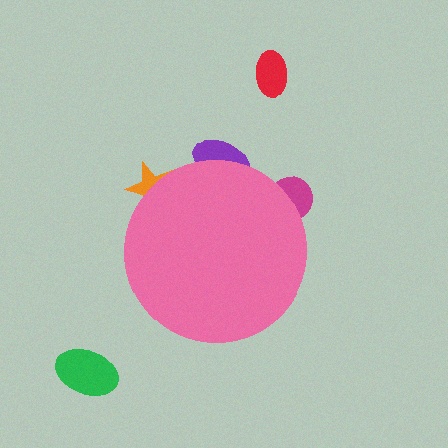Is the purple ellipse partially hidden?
Yes, the purple ellipse is partially hidden behind the pink circle.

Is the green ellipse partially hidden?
No, the green ellipse is fully visible.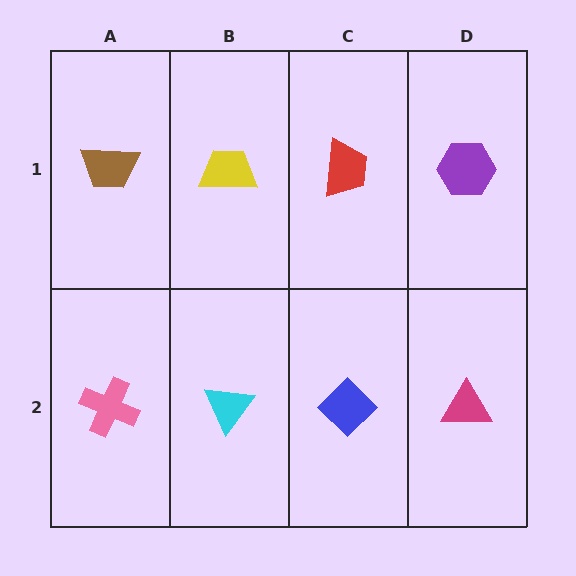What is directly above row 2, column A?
A brown trapezoid.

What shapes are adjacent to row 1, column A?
A pink cross (row 2, column A), a yellow trapezoid (row 1, column B).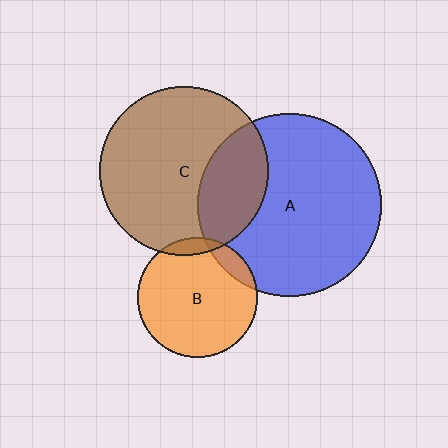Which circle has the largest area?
Circle A (blue).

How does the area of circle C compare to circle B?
Approximately 2.0 times.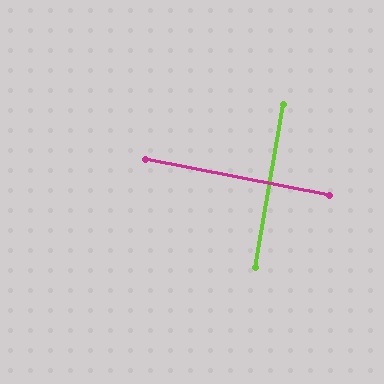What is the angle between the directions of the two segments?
Approximately 89 degrees.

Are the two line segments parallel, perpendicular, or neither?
Perpendicular — they meet at approximately 89°.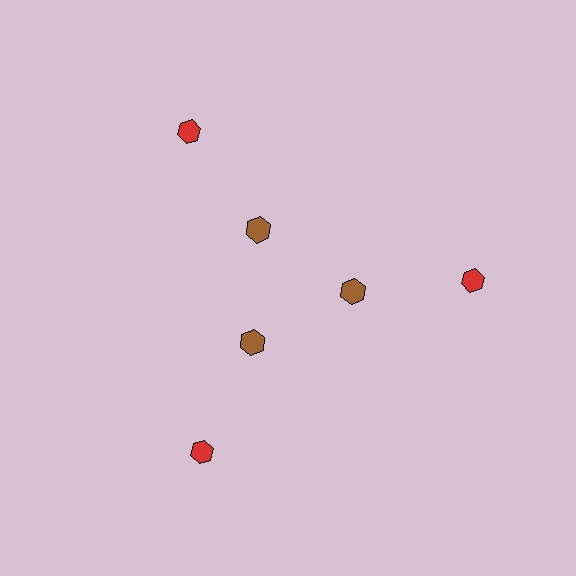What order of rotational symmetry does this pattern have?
This pattern has 3-fold rotational symmetry.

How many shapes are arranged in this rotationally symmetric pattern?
There are 6 shapes, arranged in 3 groups of 2.